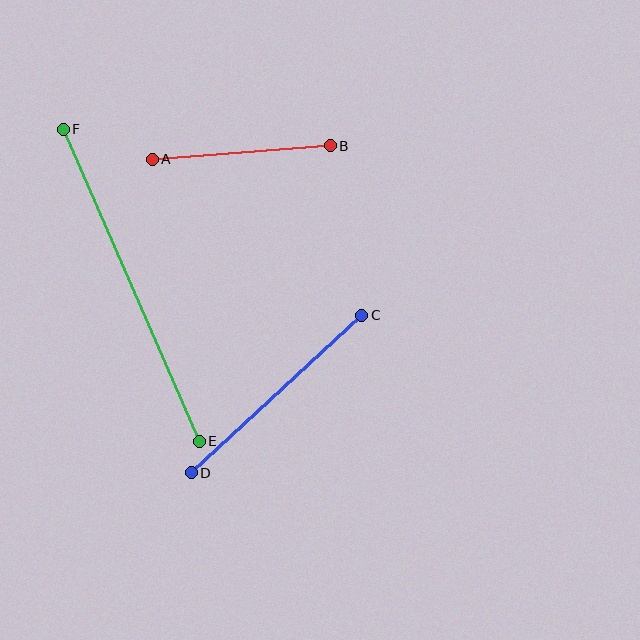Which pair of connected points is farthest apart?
Points E and F are farthest apart.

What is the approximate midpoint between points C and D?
The midpoint is at approximately (277, 394) pixels.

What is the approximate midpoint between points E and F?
The midpoint is at approximately (131, 285) pixels.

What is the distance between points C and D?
The distance is approximately 232 pixels.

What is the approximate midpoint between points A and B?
The midpoint is at approximately (241, 152) pixels.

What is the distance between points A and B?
The distance is approximately 178 pixels.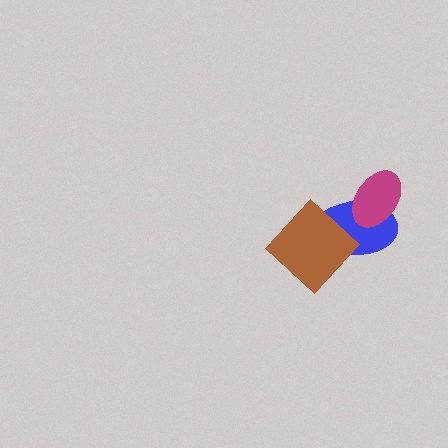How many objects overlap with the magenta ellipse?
1 object overlaps with the magenta ellipse.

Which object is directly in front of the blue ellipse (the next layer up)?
The brown diamond is directly in front of the blue ellipse.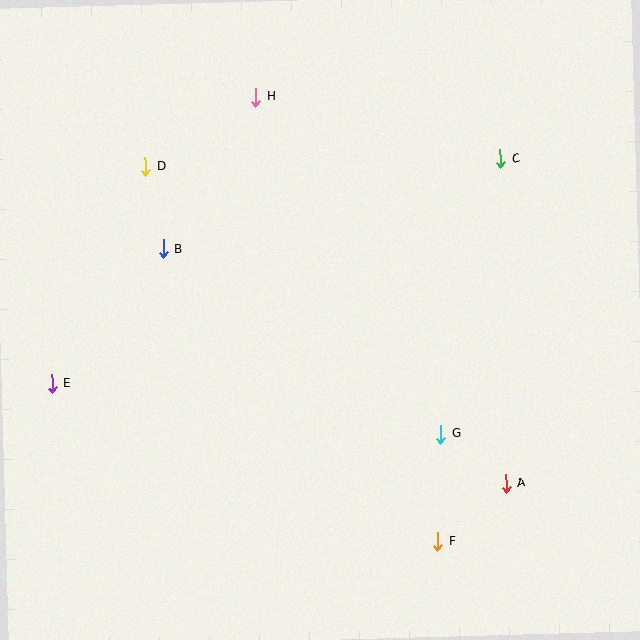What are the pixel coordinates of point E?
Point E is at (52, 384).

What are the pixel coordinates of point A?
Point A is at (506, 483).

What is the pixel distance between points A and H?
The distance between A and H is 460 pixels.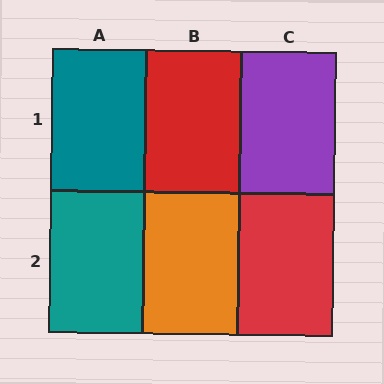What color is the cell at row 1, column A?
Teal.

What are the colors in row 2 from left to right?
Teal, orange, red.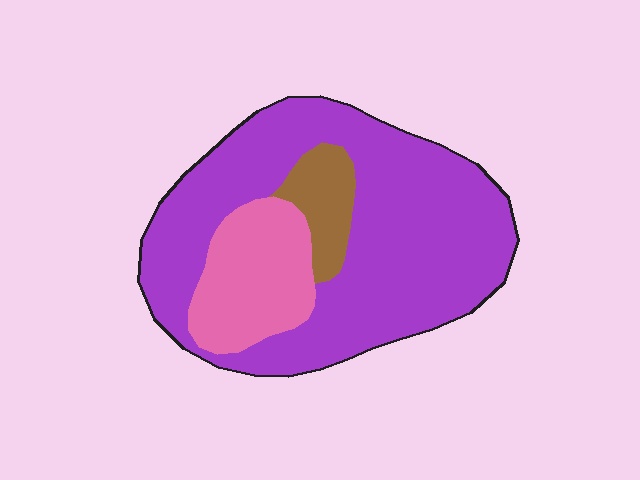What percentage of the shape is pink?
Pink covers about 20% of the shape.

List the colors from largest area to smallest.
From largest to smallest: purple, pink, brown.